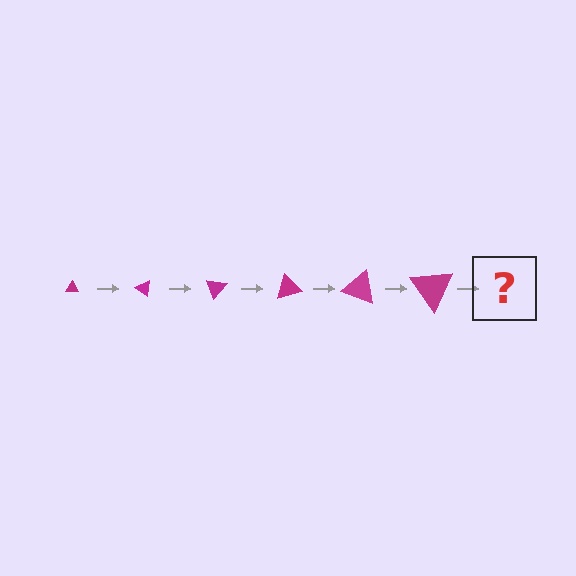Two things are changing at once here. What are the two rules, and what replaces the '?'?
The two rules are that the triangle grows larger each step and it rotates 35 degrees each step. The '?' should be a triangle, larger than the previous one and rotated 210 degrees from the start.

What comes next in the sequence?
The next element should be a triangle, larger than the previous one and rotated 210 degrees from the start.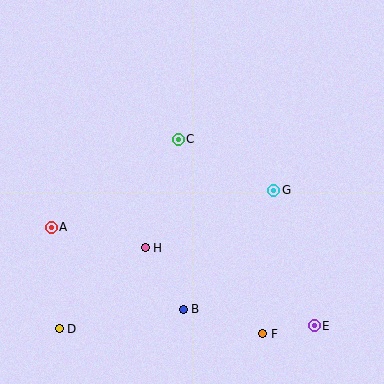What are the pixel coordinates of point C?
Point C is at (178, 139).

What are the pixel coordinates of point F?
Point F is at (263, 334).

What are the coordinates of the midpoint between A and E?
The midpoint between A and E is at (183, 277).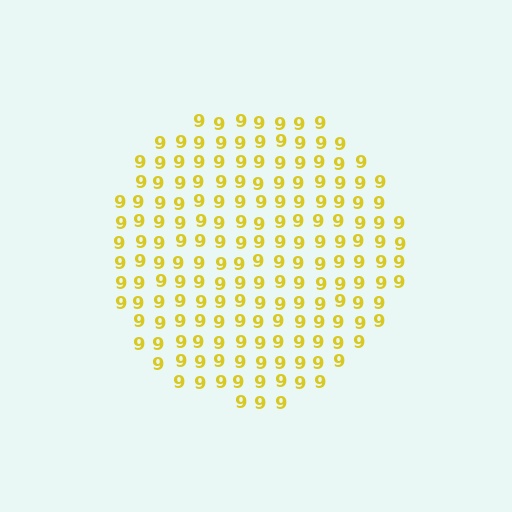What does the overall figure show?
The overall figure shows a circle.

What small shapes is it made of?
It is made of small digit 9's.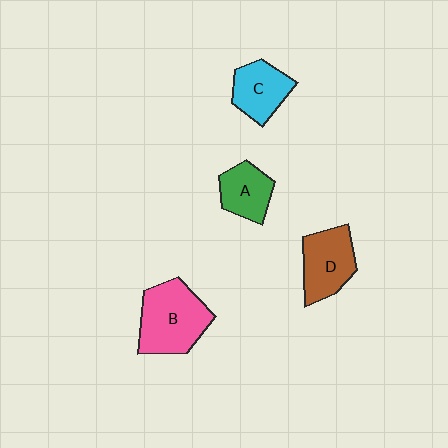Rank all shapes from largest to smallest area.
From largest to smallest: B (pink), D (brown), C (cyan), A (green).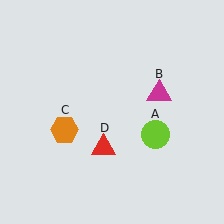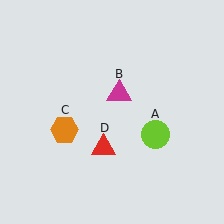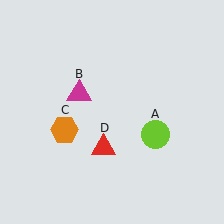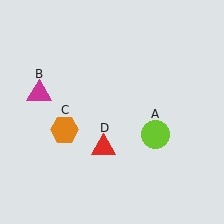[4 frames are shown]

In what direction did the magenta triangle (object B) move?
The magenta triangle (object B) moved left.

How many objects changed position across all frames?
1 object changed position: magenta triangle (object B).